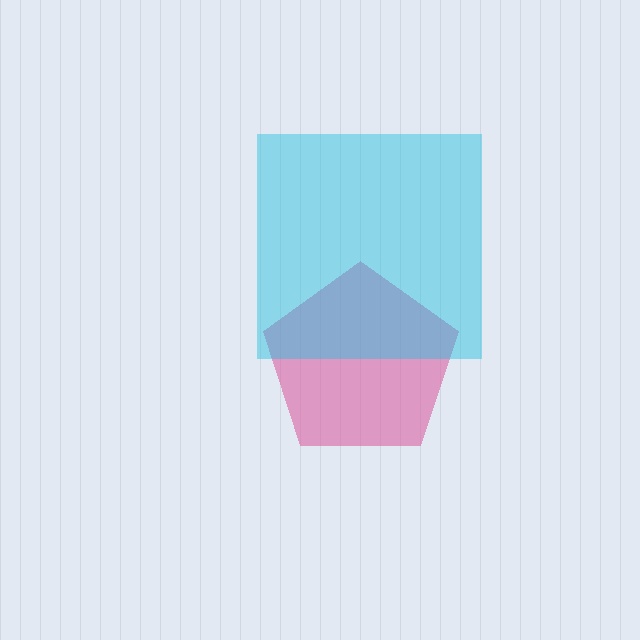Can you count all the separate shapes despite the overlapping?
Yes, there are 2 separate shapes.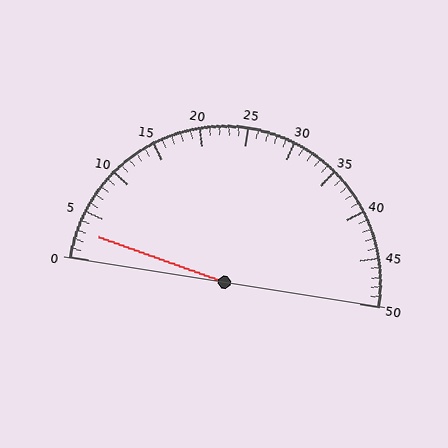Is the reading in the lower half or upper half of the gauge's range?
The reading is in the lower half of the range (0 to 50).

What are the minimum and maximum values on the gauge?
The gauge ranges from 0 to 50.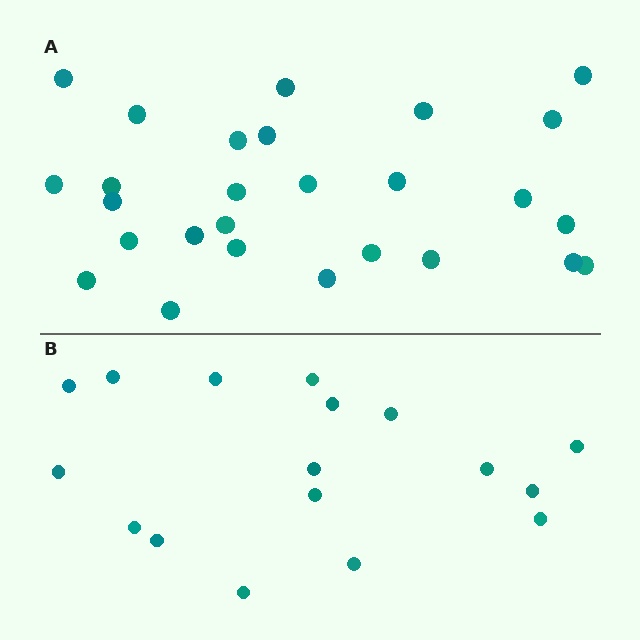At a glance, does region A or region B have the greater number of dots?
Region A (the top region) has more dots.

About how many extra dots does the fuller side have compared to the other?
Region A has roughly 10 or so more dots than region B.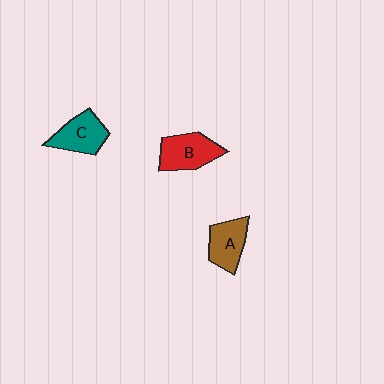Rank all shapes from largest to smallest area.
From largest to smallest: B (red), C (teal), A (brown).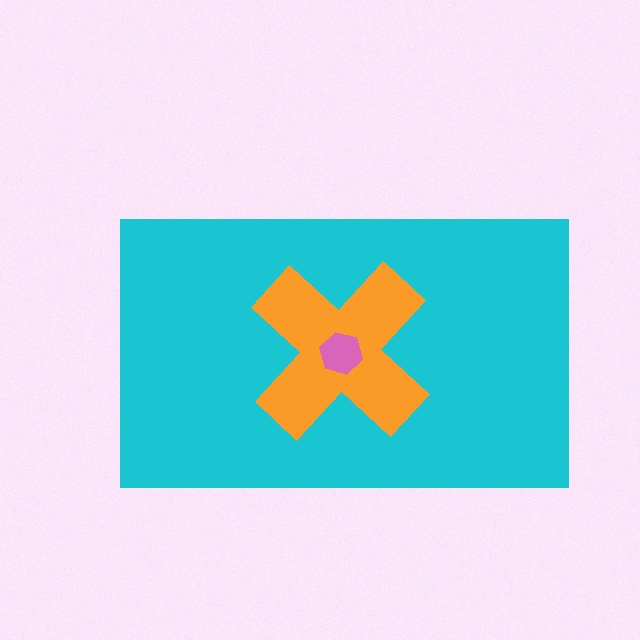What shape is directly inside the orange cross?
The pink hexagon.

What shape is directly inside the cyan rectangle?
The orange cross.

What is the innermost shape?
The pink hexagon.